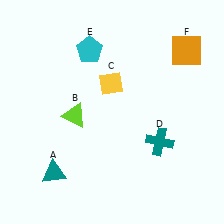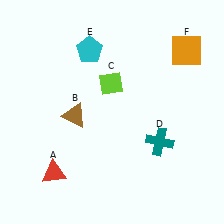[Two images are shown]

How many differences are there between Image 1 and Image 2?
There are 3 differences between the two images.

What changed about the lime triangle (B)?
In Image 1, B is lime. In Image 2, it changed to brown.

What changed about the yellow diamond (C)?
In Image 1, C is yellow. In Image 2, it changed to lime.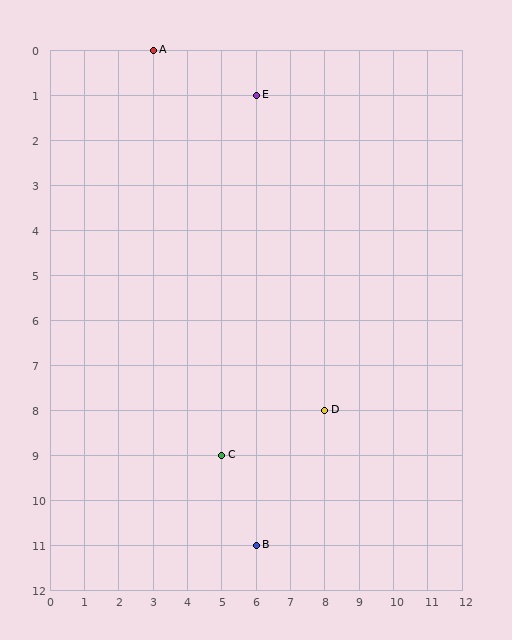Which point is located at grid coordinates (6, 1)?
Point E is at (6, 1).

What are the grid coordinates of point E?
Point E is at grid coordinates (6, 1).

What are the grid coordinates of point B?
Point B is at grid coordinates (6, 11).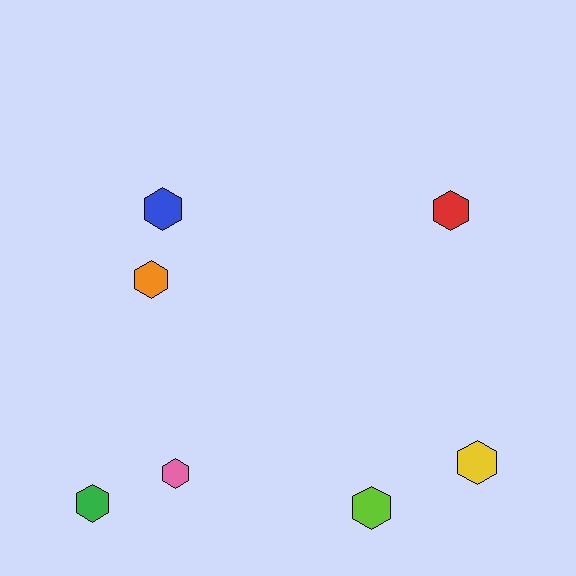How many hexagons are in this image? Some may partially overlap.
There are 7 hexagons.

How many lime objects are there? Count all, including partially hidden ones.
There is 1 lime object.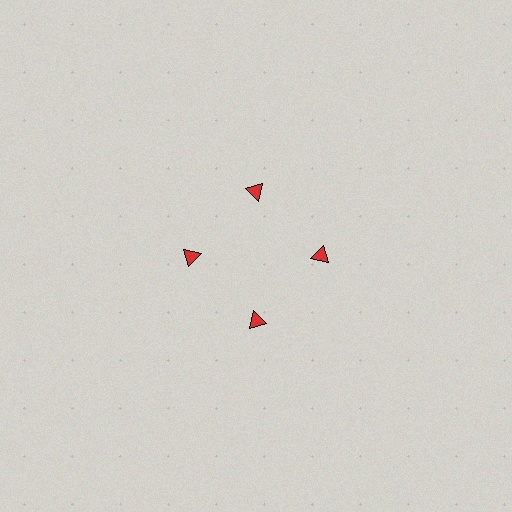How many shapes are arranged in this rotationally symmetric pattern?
There are 4 shapes, arranged in 4 groups of 1.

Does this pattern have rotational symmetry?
Yes, this pattern has 4-fold rotational symmetry. It looks the same after rotating 90 degrees around the center.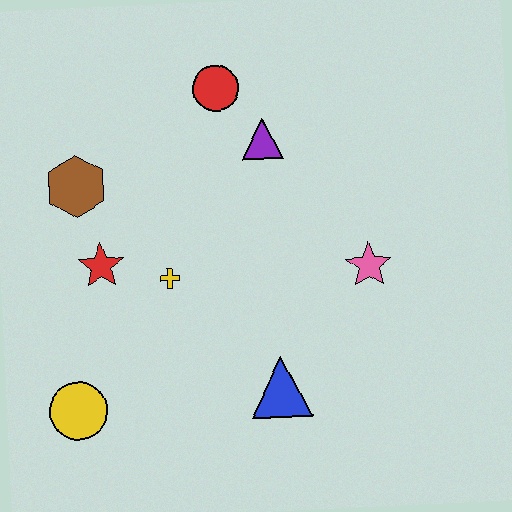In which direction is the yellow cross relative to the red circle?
The yellow cross is below the red circle.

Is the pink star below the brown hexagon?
Yes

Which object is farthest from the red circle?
The yellow circle is farthest from the red circle.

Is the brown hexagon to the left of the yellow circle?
No